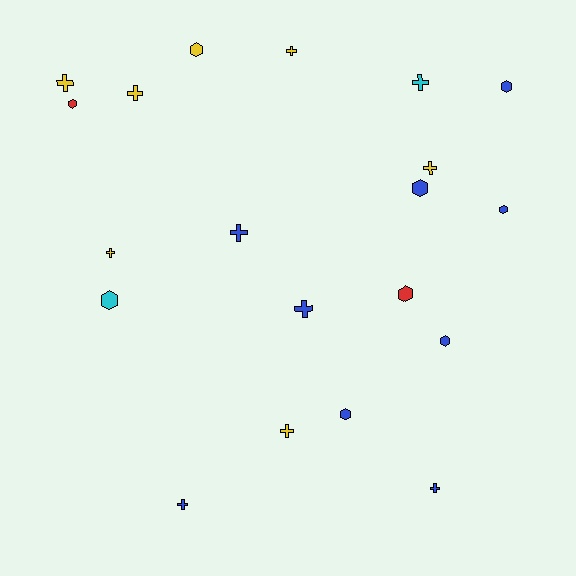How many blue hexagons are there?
There are 5 blue hexagons.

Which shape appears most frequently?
Cross, with 11 objects.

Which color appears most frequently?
Blue, with 9 objects.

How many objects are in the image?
There are 20 objects.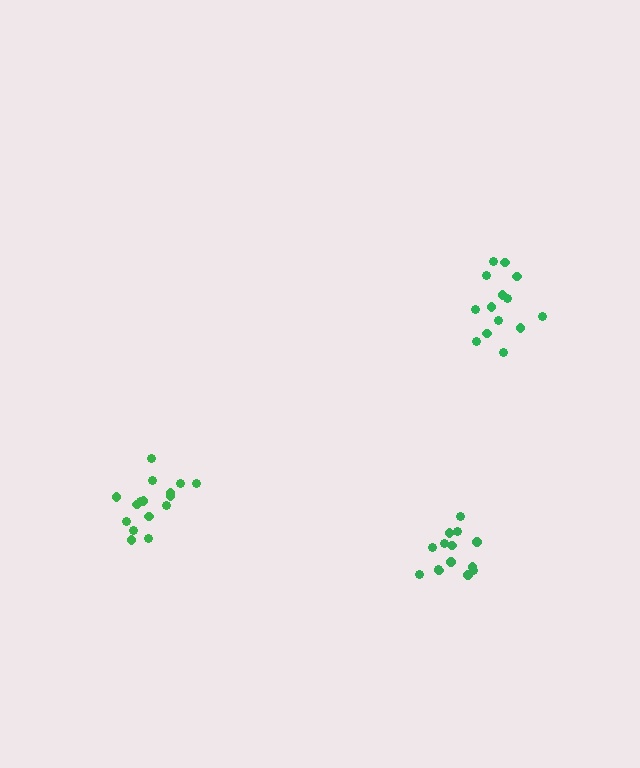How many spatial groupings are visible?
There are 3 spatial groupings.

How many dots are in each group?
Group 1: 14 dots, Group 2: 16 dots, Group 3: 14 dots (44 total).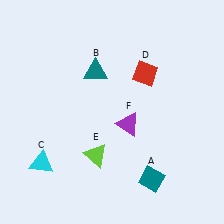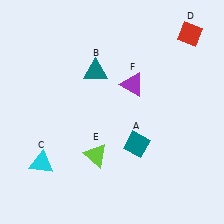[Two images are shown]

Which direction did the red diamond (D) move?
The red diamond (D) moved right.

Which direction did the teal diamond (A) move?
The teal diamond (A) moved up.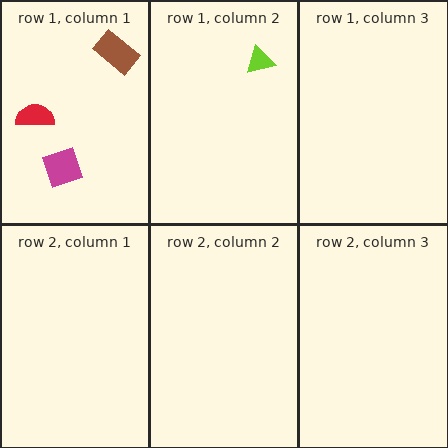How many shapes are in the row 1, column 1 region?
3.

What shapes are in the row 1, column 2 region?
The lime triangle.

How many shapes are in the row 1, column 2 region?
1.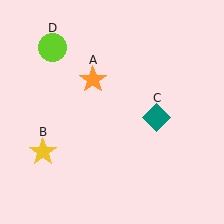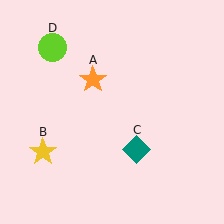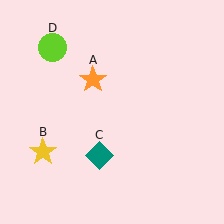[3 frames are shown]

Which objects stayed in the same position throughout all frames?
Orange star (object A) and yellow star (object B) and lime circle (object D) remained stationary.